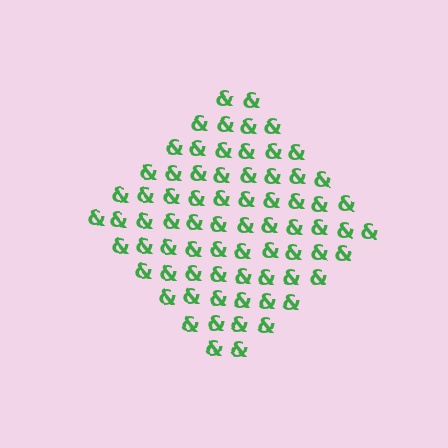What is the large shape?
The large shape is a diamond.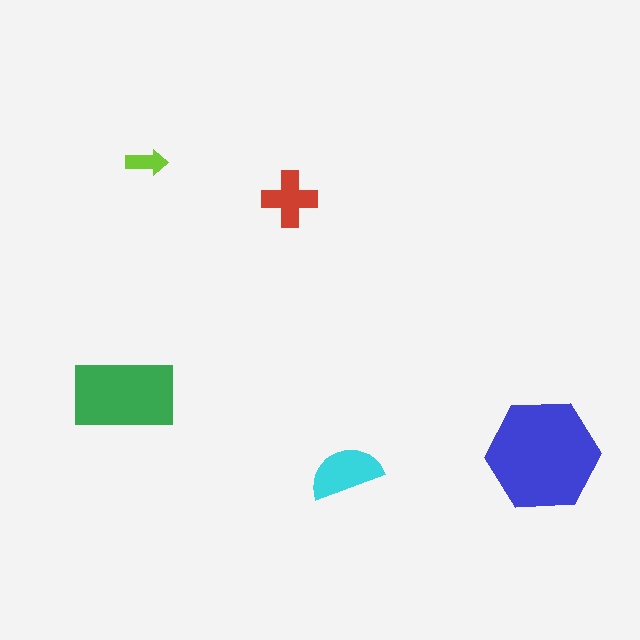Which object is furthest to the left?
The green rectangle is leftmost.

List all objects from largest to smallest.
The blue hexagon, the green rectangle, the cyan semicircle, the red cross, the lime arrow.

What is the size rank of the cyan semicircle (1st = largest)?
3rd.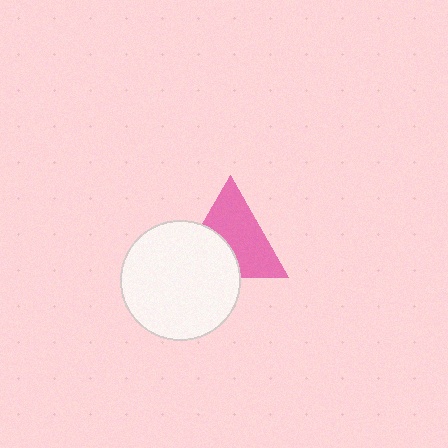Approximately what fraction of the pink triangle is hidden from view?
Roughly 38% of the pink triangle is hidden behind the white circle.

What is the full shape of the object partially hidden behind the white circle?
The partially hidden object is a pink triangle.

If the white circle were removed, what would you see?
You would see the complete pink triangle.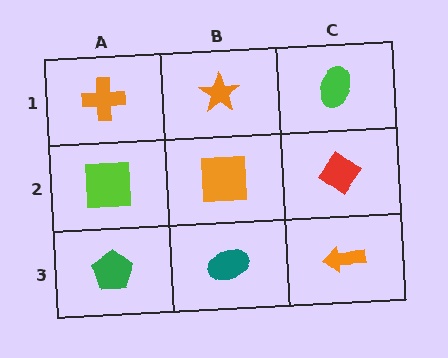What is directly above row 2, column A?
An orange cross.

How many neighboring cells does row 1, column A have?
2.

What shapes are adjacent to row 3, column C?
A red diamond (row 2, column C), a teal ellipse (row 3, column B).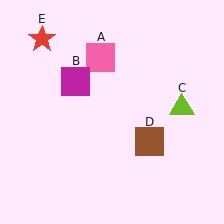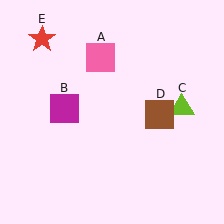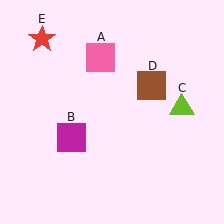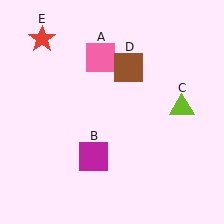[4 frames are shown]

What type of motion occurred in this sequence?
The magenta square (object B), brown square (object D) rotated counterclockwise around the center of the scene.